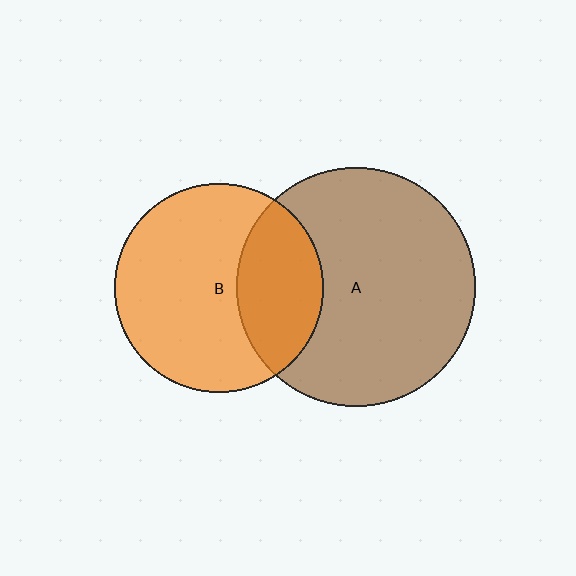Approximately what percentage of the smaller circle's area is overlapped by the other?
Approximately 30%.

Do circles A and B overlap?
Yes.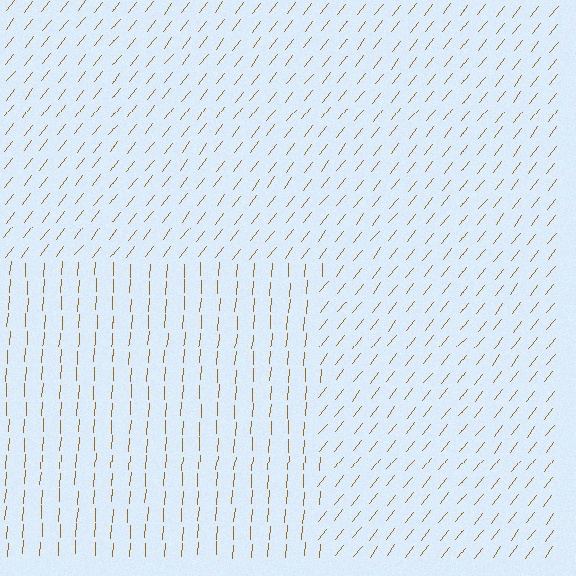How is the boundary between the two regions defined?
The boundary is defined purely by a change in line orientation (approximately 34 degrees difference). All lines are the same color and thickness.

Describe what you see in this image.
The image is filled with small brown line segments. A rectangle region in the image has lines oriented differently from the surrounding lines, creating a visible texture boundary.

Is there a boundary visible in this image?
Yes, there is a texture boundary formed by a change in line orientation.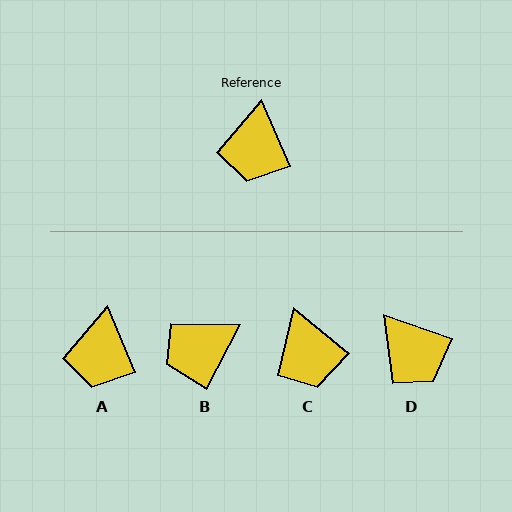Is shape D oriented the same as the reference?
No, it is off by about 47 degrees.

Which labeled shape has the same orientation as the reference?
A.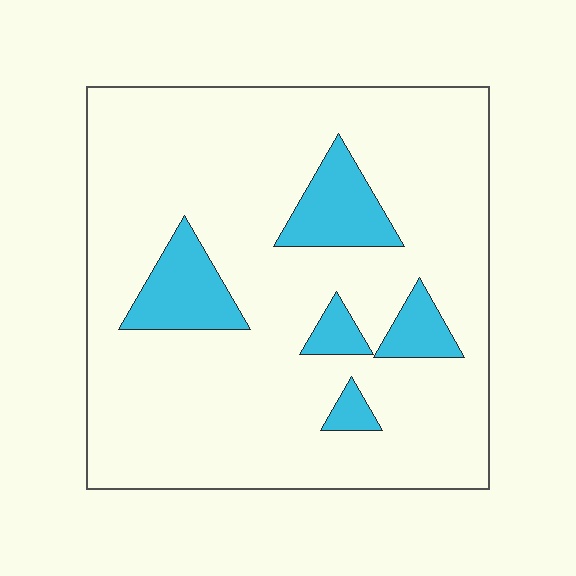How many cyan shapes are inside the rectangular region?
5.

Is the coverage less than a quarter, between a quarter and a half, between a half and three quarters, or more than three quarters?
Less than a quarter.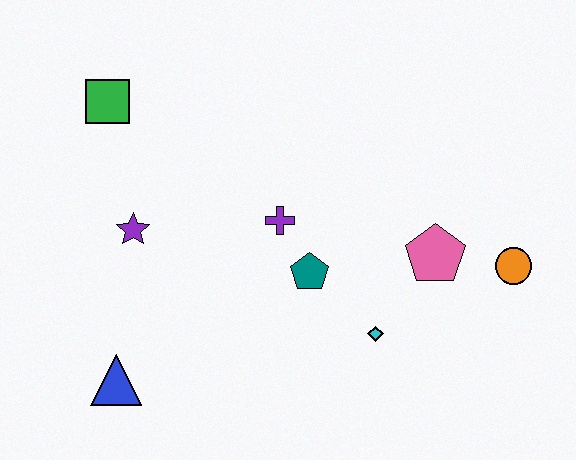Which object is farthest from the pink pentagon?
The green square is farthest from the pink pentagon.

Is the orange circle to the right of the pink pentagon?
Yes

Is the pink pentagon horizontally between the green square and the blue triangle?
No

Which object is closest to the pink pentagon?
The orange circle is closest to the pink pentagon.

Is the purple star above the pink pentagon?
Yes